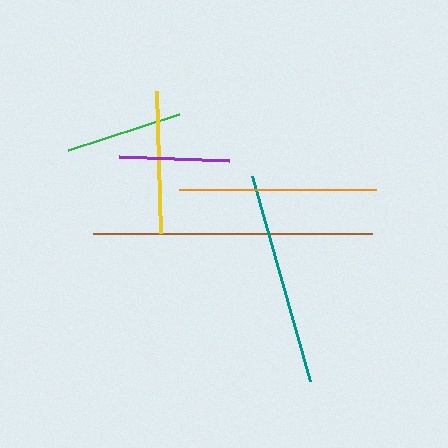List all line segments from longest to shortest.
From longest to shortest: brown, teal, orange, yellow, green, purple.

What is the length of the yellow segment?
The yellow segment is approximately 142 pixels long.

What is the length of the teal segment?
The teal segment is approximately 213 pixels long.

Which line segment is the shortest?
The purple line is the shortest at approximately 110 pixels.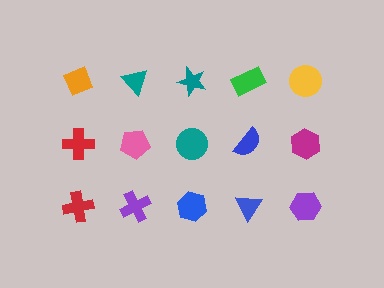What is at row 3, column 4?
A blue triangle.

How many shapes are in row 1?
5 shapes.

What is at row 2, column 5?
A magenta hexagon.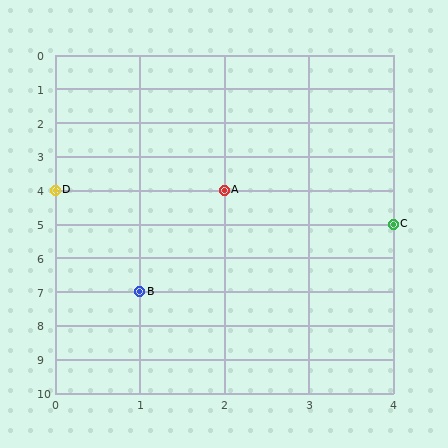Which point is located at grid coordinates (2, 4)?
Point A is at (2, 4).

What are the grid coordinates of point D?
Point D is at grid coordinates (0, 4).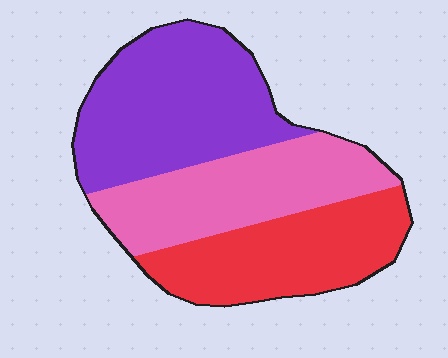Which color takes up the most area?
Purple, at roughly 40%.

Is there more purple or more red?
Purple.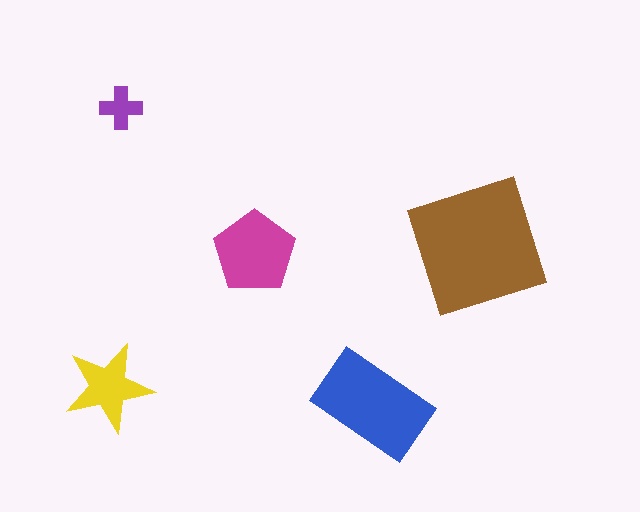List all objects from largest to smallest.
The brown square, the blue rectangle, the magenta pentagon, the yellow star, the purple cross.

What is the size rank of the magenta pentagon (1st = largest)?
3rd.